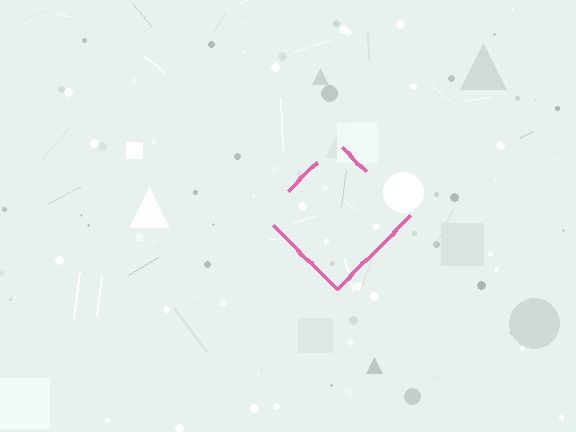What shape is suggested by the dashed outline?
The dashed outline suggests a diamond.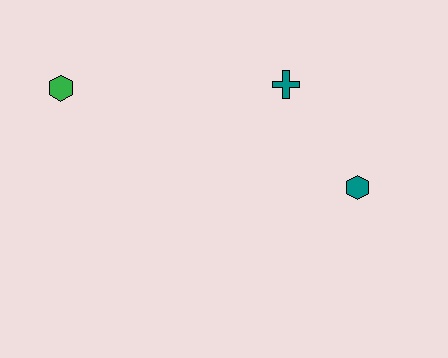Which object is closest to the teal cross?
The teal hexagon is closest to the teal cross.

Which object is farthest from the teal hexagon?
The green hexagon is farthest from the teal hexagon.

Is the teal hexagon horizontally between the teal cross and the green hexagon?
No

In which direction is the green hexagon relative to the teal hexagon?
The green hexagon is to the left of the teal hexagon.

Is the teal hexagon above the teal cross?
No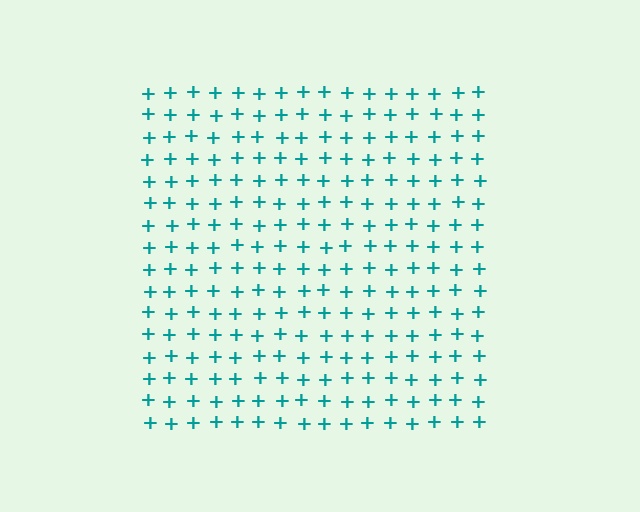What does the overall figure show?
The overall figure shows a square.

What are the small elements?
The small elements are plus signs.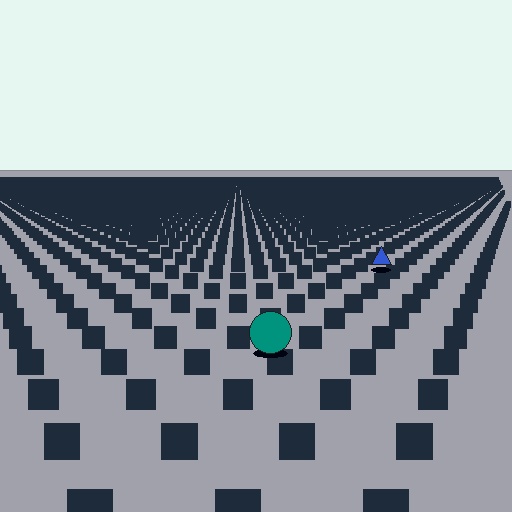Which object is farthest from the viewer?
The blue triangle is farthest from the viewer. It appears smaller and the ground texture around it is denser.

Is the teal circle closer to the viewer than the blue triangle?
Yes. The teal circle is closer — you can tell from the texture gradient: the ground texture is coarser near it.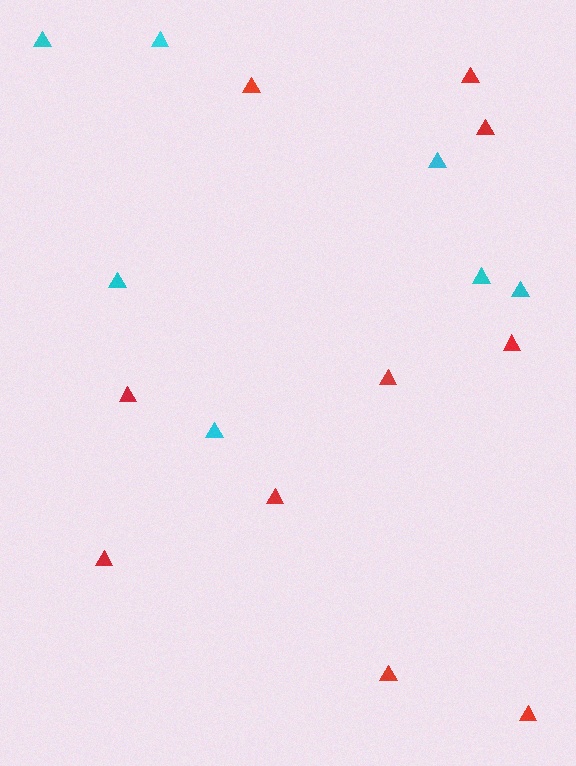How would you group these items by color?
There are 2 groups: one group of red triangles (10) and one group of cyan triangles (7).